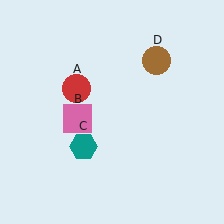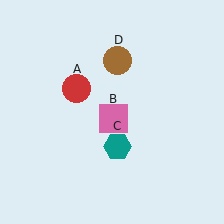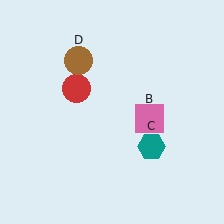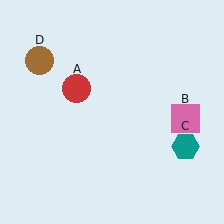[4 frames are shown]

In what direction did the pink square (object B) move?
The pink square (object B) moved right.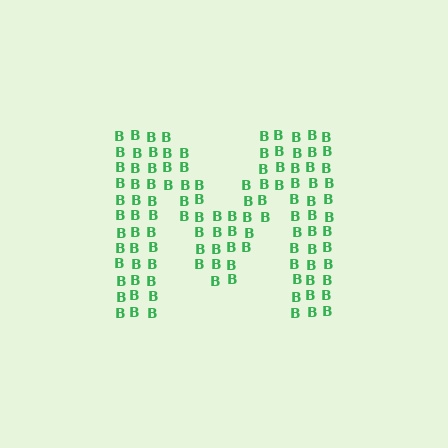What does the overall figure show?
The overall figure shows the letter M.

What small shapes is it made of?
It is made of small letter B's.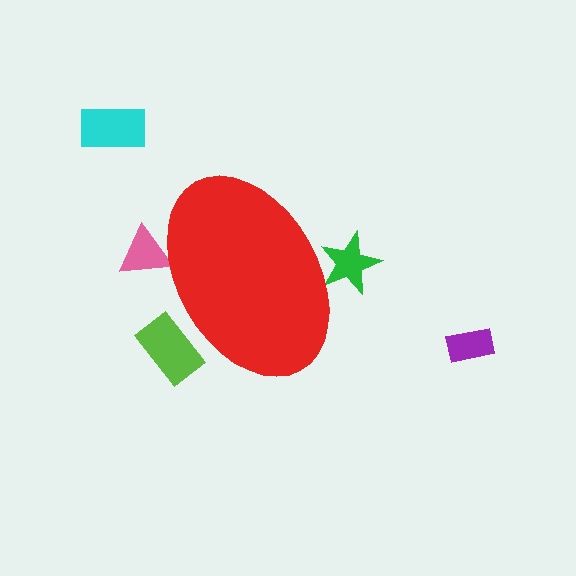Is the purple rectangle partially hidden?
No, the purple rectangle is fully visible.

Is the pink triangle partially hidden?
Yes, the pink triangle is partially hidden behind the red ellipse.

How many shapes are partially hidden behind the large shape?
3 shapes are partially hidden.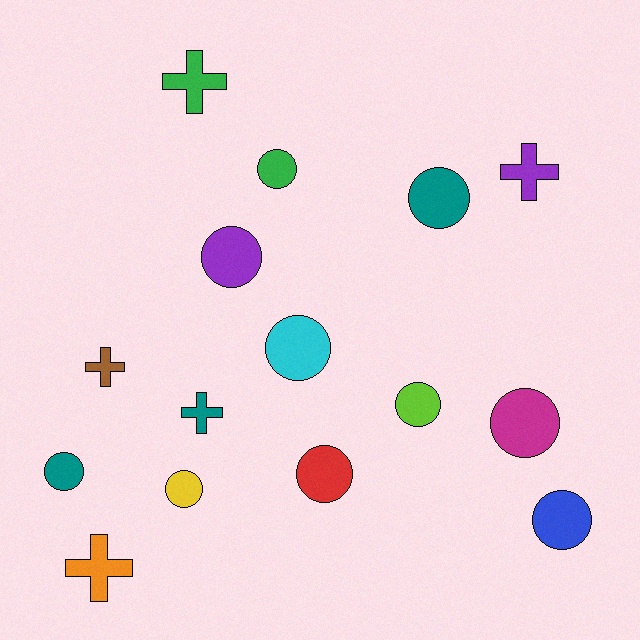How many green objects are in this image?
There are 2 green objects.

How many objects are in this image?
There are 15 objects.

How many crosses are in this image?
There are 5 crosses.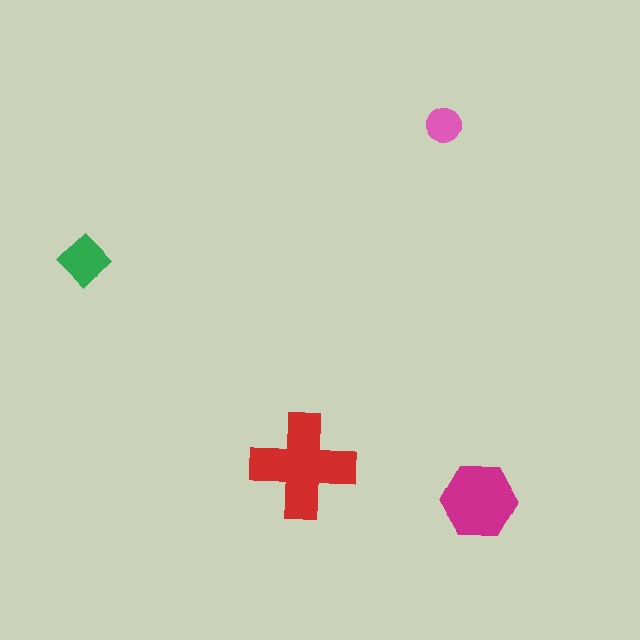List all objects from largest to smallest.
The red cross, the magenta hexagon, the green diamond, the pink circle.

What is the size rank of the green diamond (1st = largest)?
3rd.